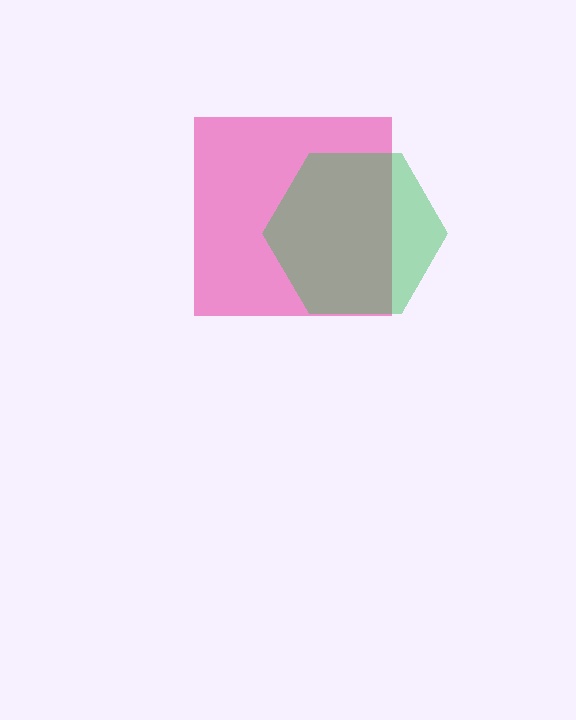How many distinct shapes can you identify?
There are 2 distinct shapes: a pink square, a green hexagon.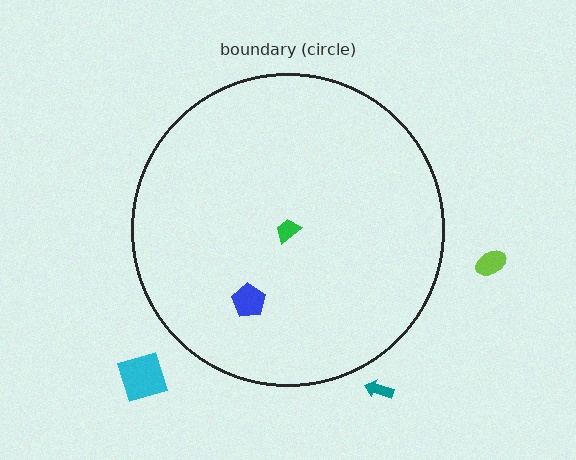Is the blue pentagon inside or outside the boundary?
Inside.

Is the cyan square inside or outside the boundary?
Outside.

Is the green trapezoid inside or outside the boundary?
Inside.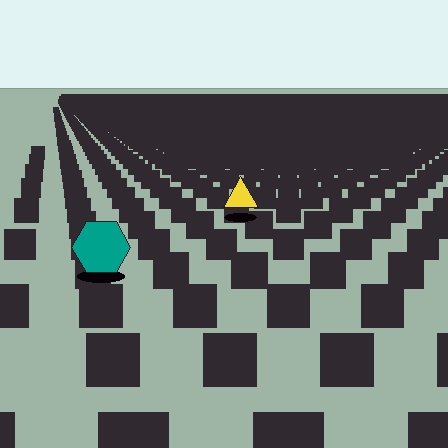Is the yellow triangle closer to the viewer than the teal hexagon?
No. The teal hexagon is closer — you can tell from the texture gradient: the ground texture is coarser near it.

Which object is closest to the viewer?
The teal hexagon is closest. The texture marks near it are larger and more spread out.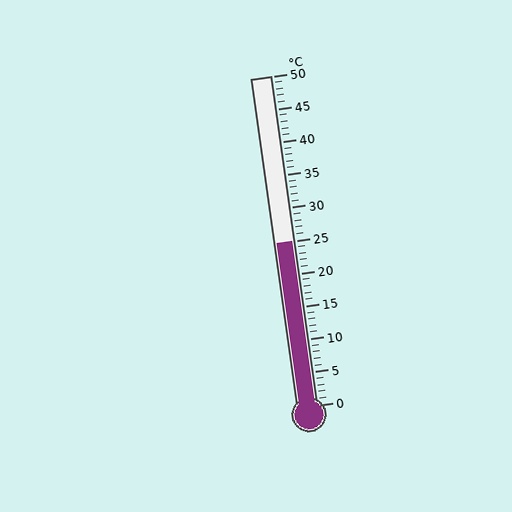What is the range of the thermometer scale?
The thermometer scale ranges from 0°C to 50°C.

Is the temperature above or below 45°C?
The temperature is below 45°C.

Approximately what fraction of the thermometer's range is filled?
The thermometer is filled to approximately 50% of its range.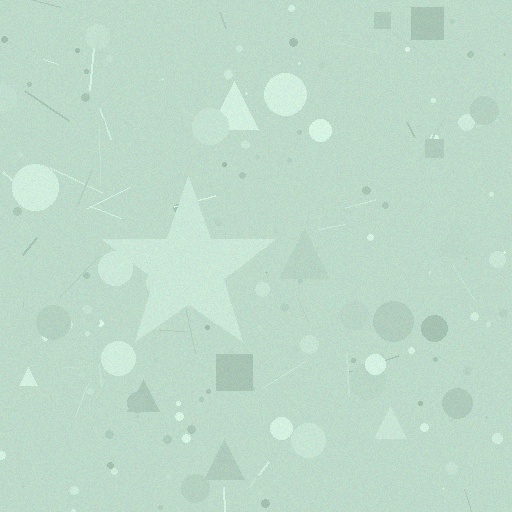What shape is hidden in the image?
A star is hidden in the image.